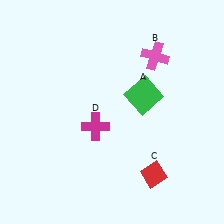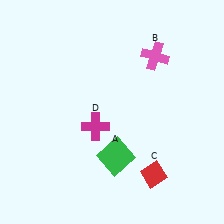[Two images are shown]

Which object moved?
The green square (A) moved down.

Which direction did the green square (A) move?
The green square (A) moved down.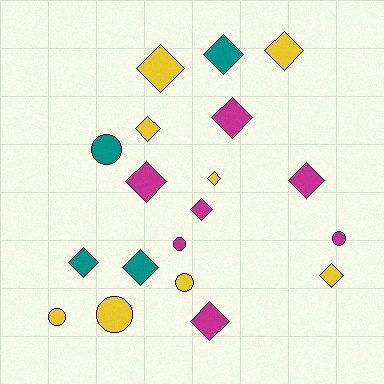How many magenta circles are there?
There are 2 magenta circles.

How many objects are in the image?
There are 19 objects.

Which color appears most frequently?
Yellow, with 8 objects.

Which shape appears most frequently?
Diamond, with 13 objects.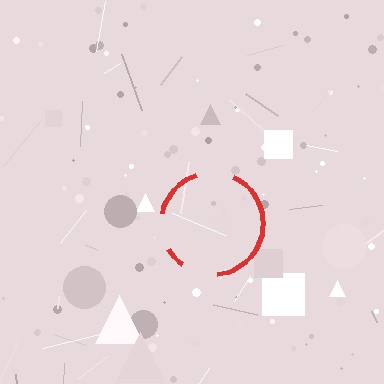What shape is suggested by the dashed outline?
The dashed outline suggests a circle.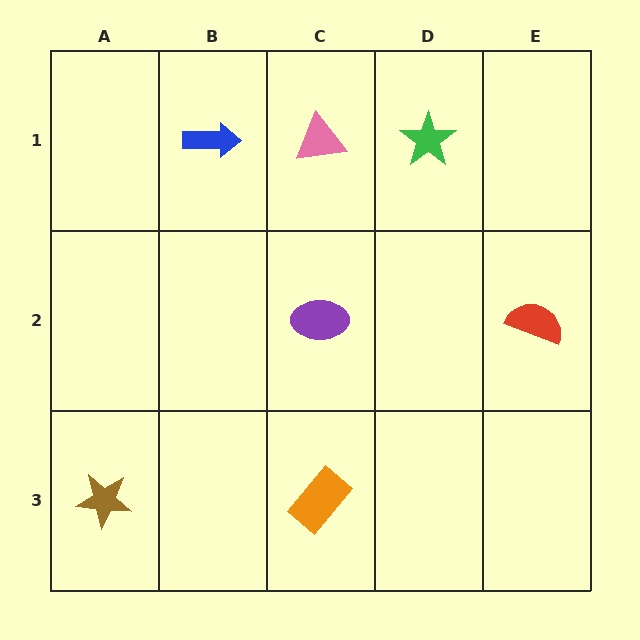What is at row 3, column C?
An orange rectangle.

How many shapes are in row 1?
3 shapes.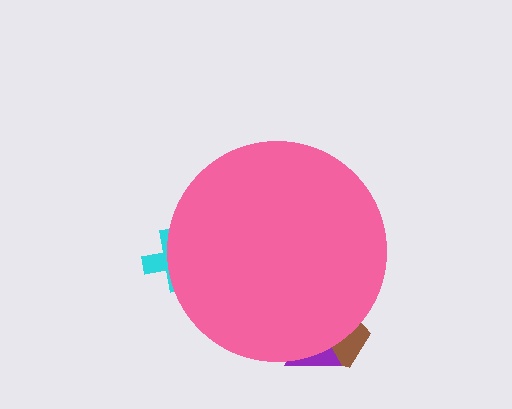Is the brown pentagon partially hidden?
Yes, the brown pentagon is partially hidden behind the pink circle.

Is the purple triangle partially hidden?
Yes, the purple triangle is partially hidden behind the pink circle.